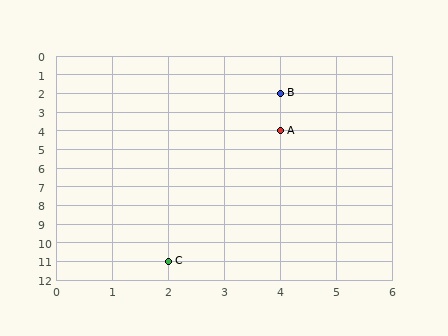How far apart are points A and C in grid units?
Points A and C are 2 columns and 7 rows apart (about 7.3 grid units diagonally).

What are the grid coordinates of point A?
Point A is at grid coordinates (4, 4).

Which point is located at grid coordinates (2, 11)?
Point C is at (2, 11).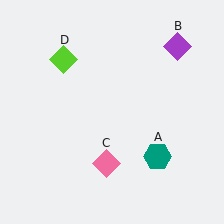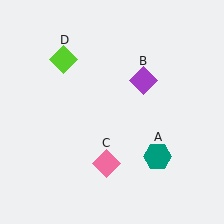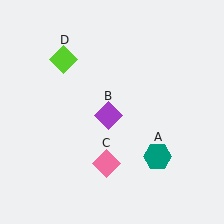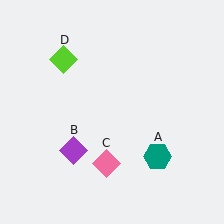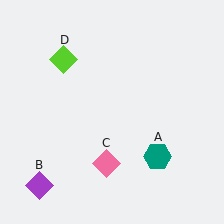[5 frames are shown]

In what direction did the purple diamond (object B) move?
The purple diamond (object B) moved down and to the left.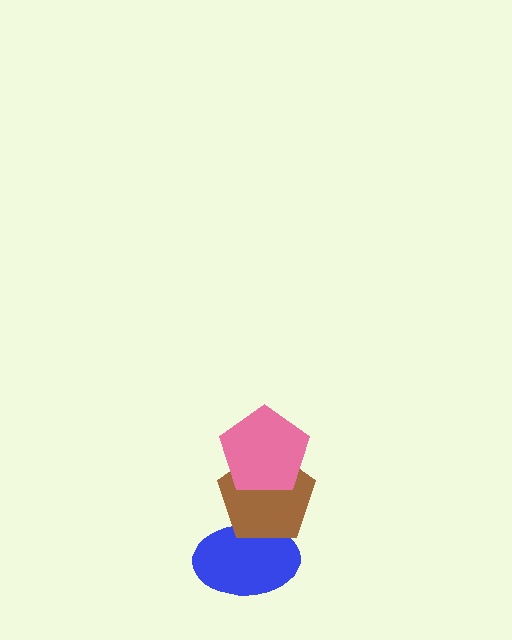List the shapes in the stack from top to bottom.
From top to bottom: the pink pentagon, the brown pentagon, the blue ellipse.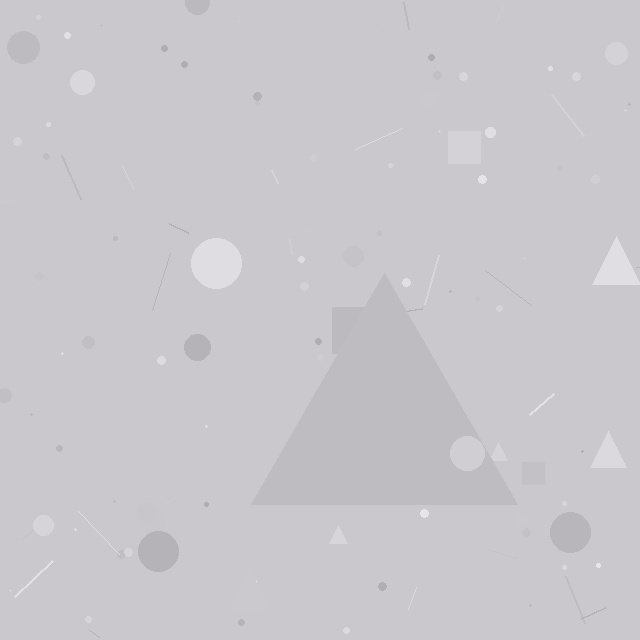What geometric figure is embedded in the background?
A triangle is embedded in the background.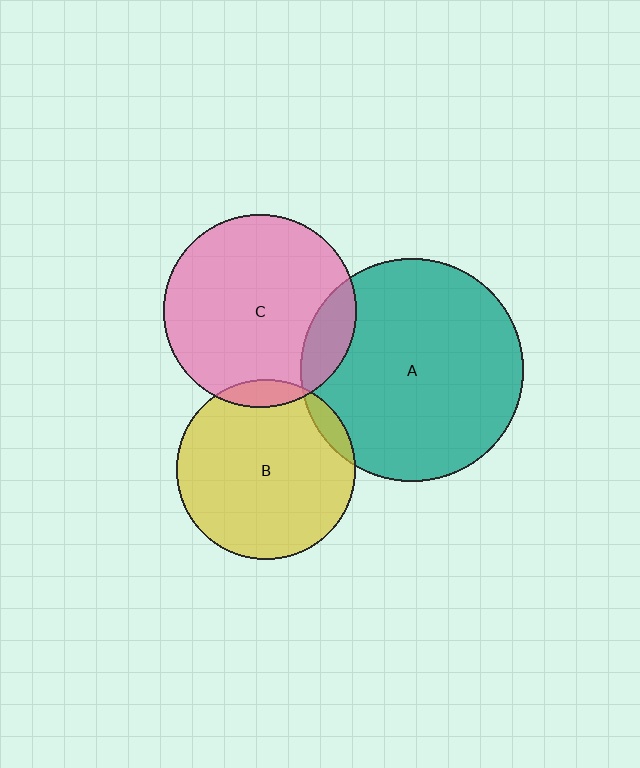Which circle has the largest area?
Circle A (teal).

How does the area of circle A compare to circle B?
Approximately 1.5 times.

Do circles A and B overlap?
Yes.